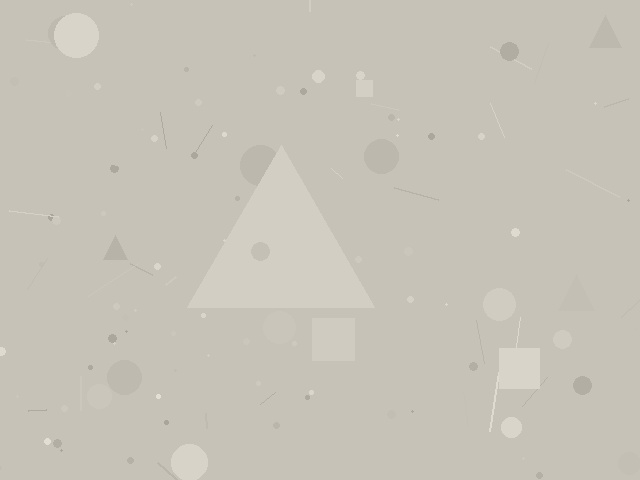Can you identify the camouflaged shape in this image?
The camouflaged shape is a triangle.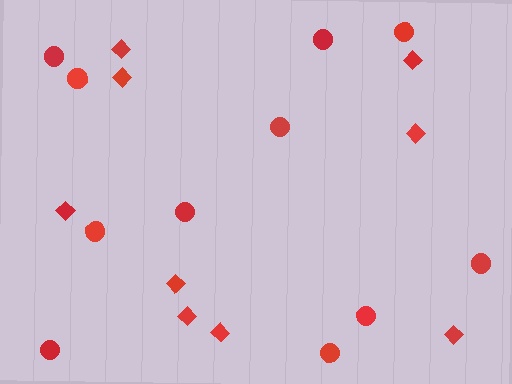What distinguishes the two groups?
There are 2 groups: one group of diamonds (9) and one group of circles (11).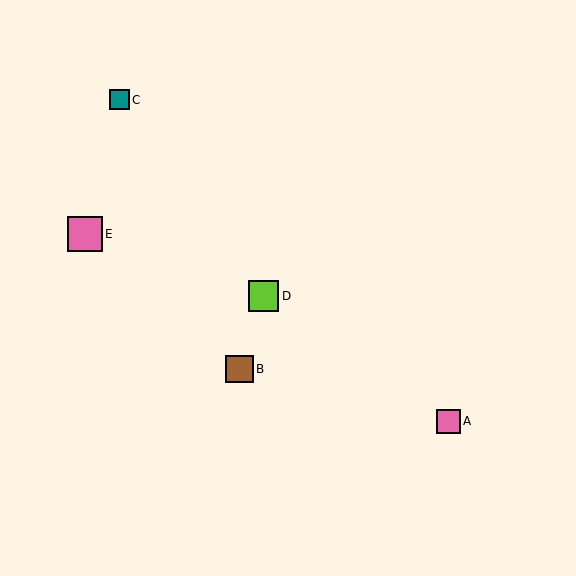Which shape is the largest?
The pink square (labeled E) is the largest.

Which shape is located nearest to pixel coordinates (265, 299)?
The lime square (labeled D) at (264, 296) is nearest to that location.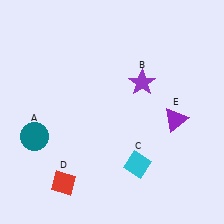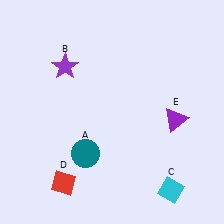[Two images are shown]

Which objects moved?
The objects that moved are: the teal circle (A), the purple star (B), the cyan diamond (C).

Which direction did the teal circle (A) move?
The teal circle (A) moved right.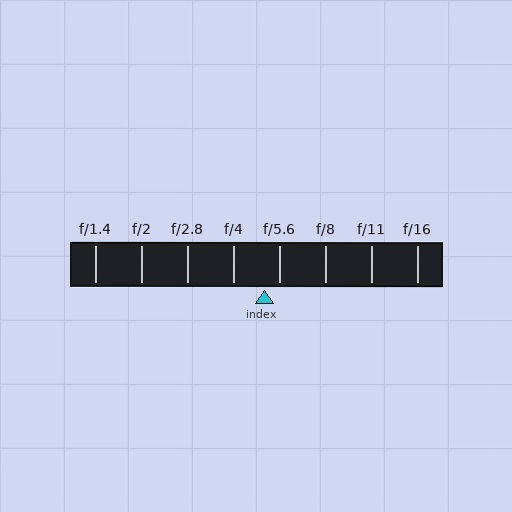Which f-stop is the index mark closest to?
The index mark is closest to f/5.6.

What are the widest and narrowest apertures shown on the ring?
The widest aperture shown is f/1.4 and the narrowest is f/16.